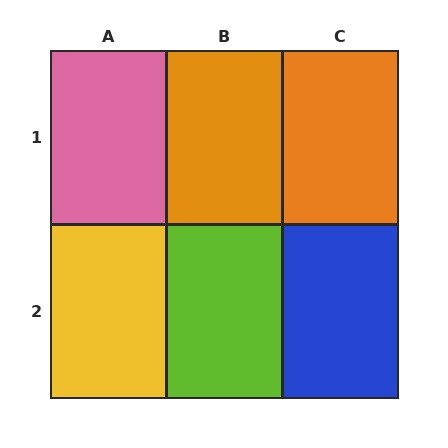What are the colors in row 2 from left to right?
Yellow, lime, blue.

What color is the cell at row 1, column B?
Orange.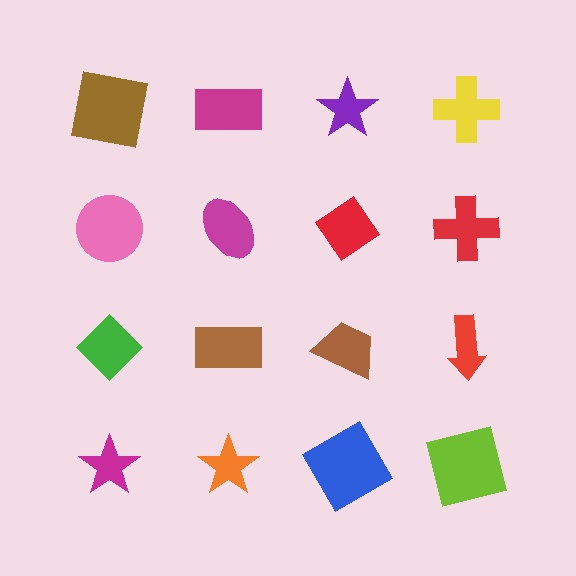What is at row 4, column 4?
A lime square.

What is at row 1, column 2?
A magenta rectangle.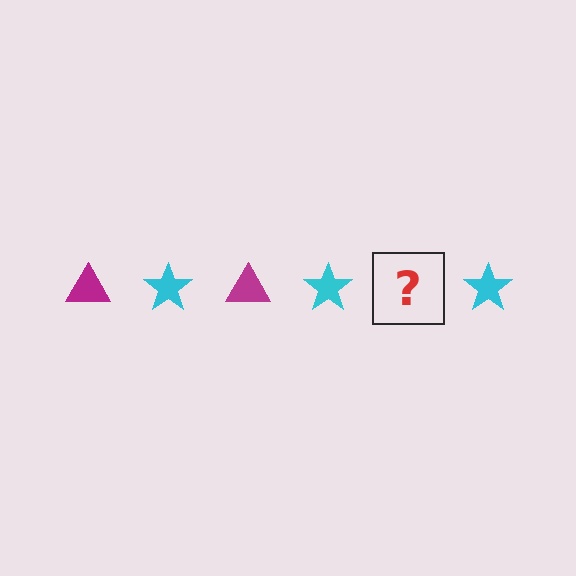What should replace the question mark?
The question mark should be replaced with a magenta triangle.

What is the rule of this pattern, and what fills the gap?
The rule is that the pattern alternates between magenta triangle and cyan star. The gap should be filled with a magenta triangle.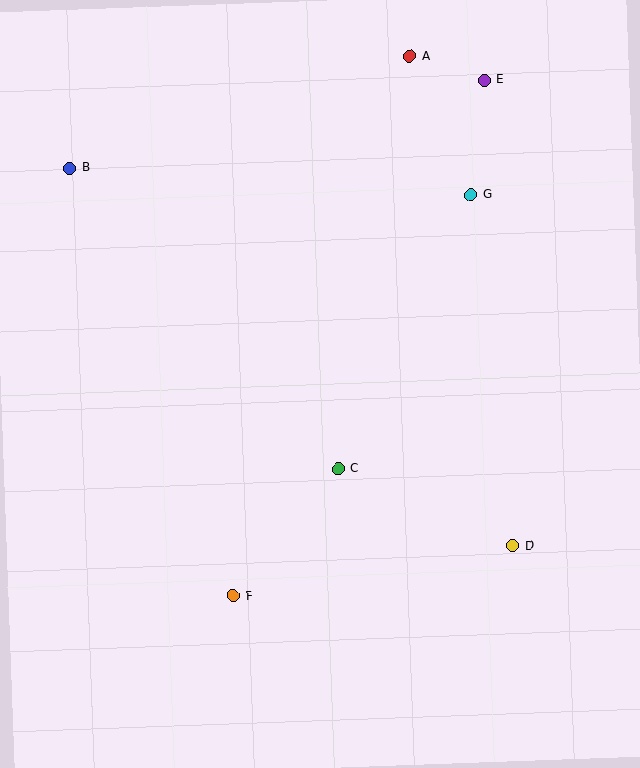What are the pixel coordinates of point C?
Point C is at (339, 469).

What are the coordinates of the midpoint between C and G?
The midpoint between C and G is at (405, 332).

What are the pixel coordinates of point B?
Point B is at (70, 168).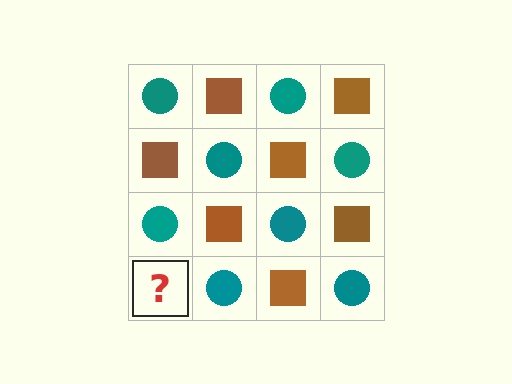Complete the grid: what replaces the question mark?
The question mark should be replaced with a brown square.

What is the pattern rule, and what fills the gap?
The rule is that it alternates teal circle and brown square in a checkerboard pattern. The gap should be filled with a brown square.